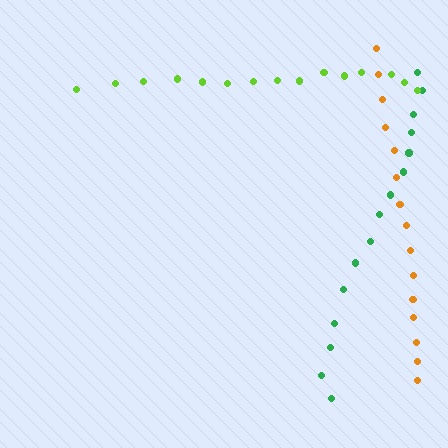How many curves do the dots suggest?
There are 3 distinct paths.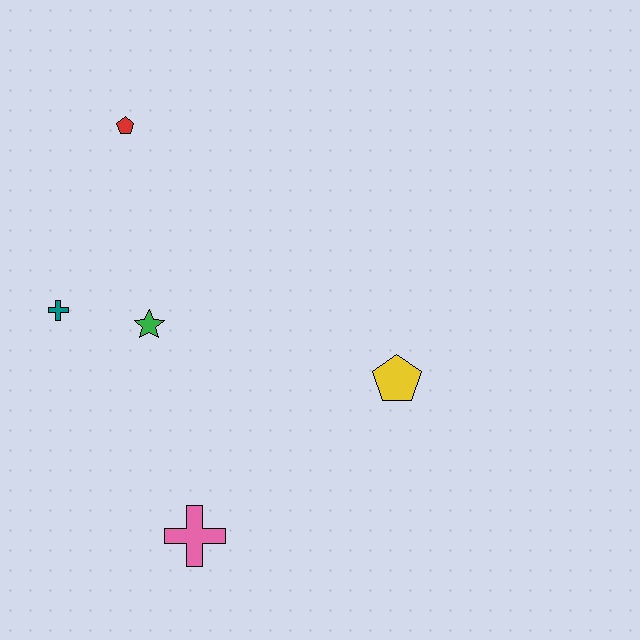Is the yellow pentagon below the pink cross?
No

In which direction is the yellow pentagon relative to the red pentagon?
The yellow pentagon is to the right of the red pentagon.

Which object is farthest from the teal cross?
The yellow pentagon is farthest from the teal cross.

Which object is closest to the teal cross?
The green star is closest to the teal cross.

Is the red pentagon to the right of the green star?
No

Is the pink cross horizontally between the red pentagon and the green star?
No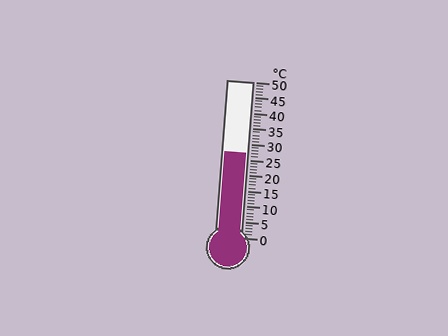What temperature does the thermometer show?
The thermometer shows approximately 27°C.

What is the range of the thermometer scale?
The thermometer scale ranges from 0°C to 50°C.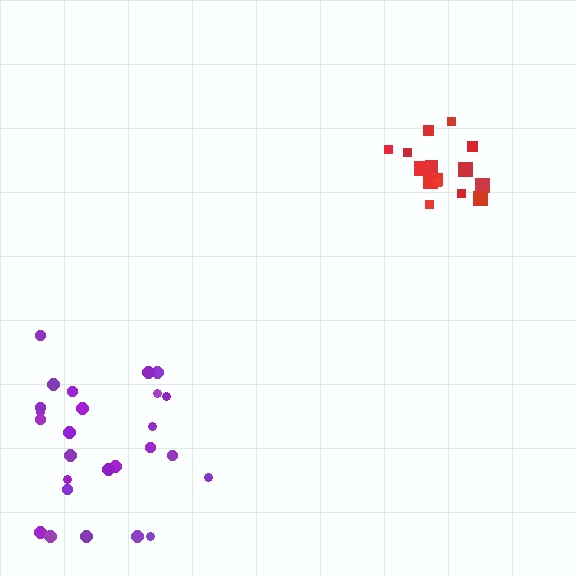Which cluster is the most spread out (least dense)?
Purple.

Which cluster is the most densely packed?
Red.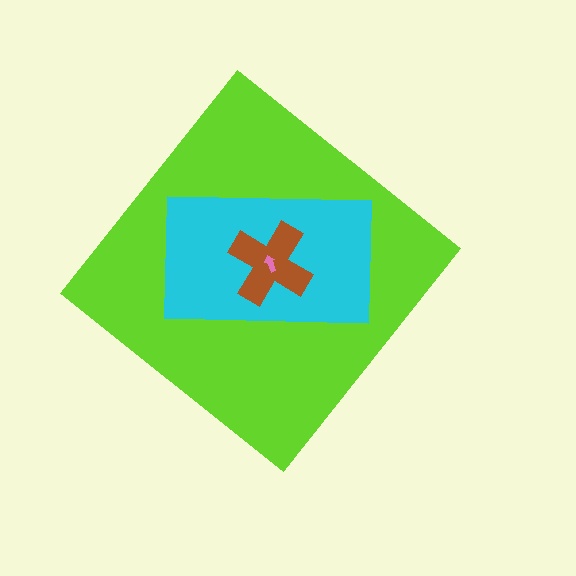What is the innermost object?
The pink arrow.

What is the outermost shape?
The lime diamond.